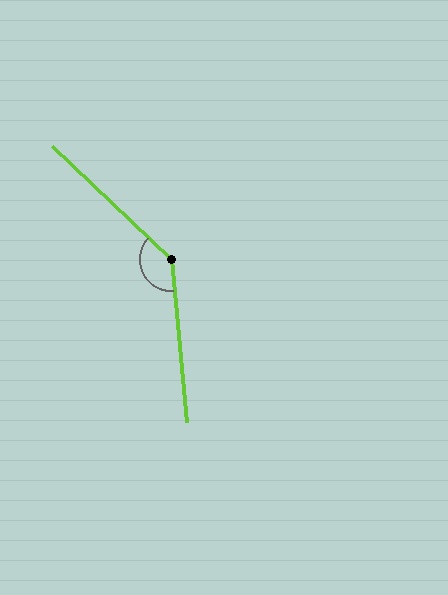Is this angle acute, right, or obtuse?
It is obtuse.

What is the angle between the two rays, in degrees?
Approximately 139 degrees.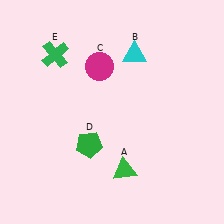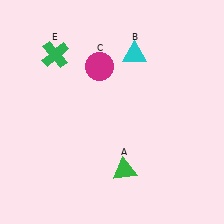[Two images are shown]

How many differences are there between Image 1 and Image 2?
There is 1 difference between the two images.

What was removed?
The green pentagon (D) was removed in Image 2.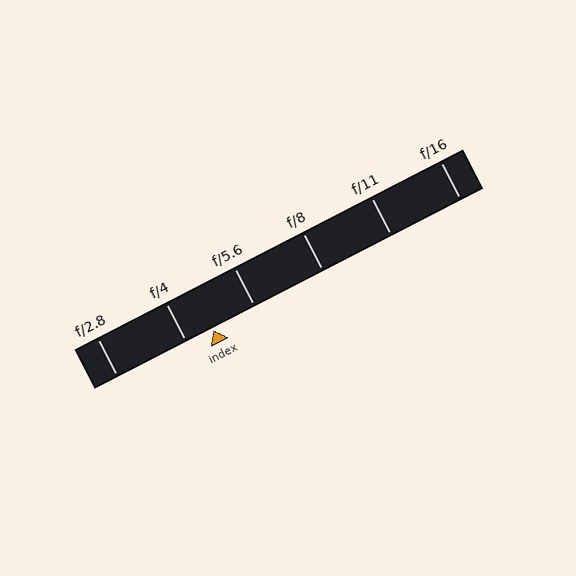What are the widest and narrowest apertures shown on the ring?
The widest aperture shown is f/2.8 and the narrowest is f/16.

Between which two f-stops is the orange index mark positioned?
The index mark is between f/4 and f/5.6.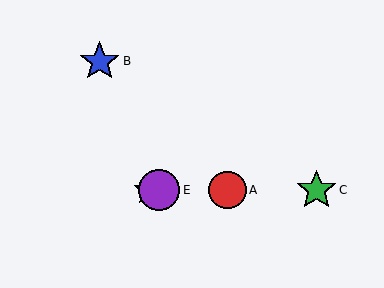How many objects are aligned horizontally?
4 objects (A, C, D, E) are aligned horizontally.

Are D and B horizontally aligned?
No, D is at y≈190 and B is at y≈61.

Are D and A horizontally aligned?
Yes, both are at y≈190.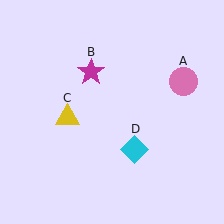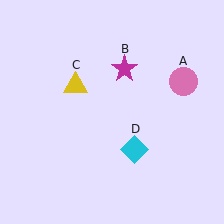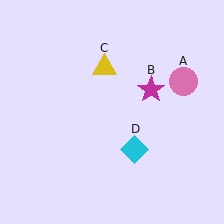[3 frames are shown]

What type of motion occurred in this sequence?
The magenta star (object B), yellow triangle (object C) rotated clockwise around the center of the scene.